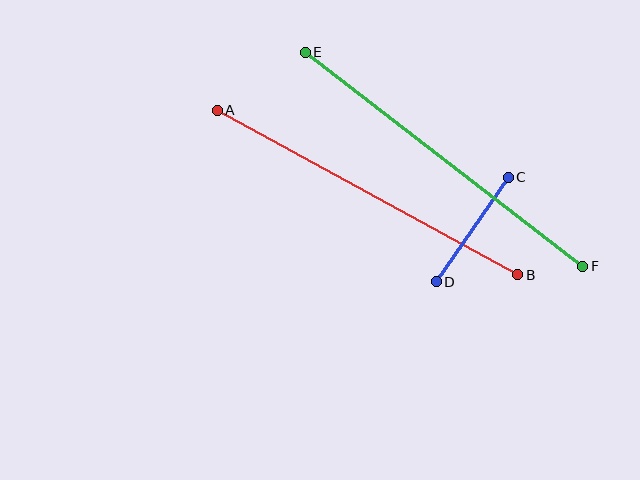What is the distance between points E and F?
The distance is approximately 350 pixels.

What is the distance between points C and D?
The distance is approximately 127 pixels.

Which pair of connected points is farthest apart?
Points E and F are farthest apart.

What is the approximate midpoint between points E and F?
The midpoint is at approximately (444, 159) pixels.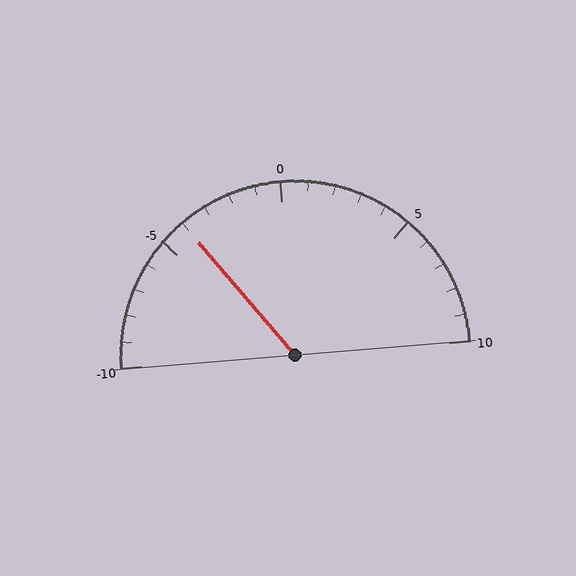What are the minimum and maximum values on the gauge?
The gauge ranges from -10 to 10.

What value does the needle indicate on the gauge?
The needle indicates approximately -4.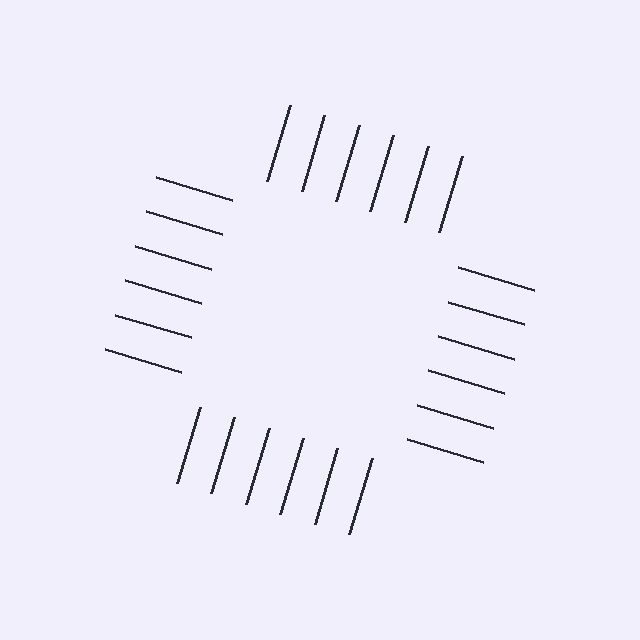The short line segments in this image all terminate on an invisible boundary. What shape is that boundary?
An illusory square — the line segments terminate on its edges but no continuous stroke is drawn.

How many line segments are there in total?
24 — 6 along each of the 4 edges.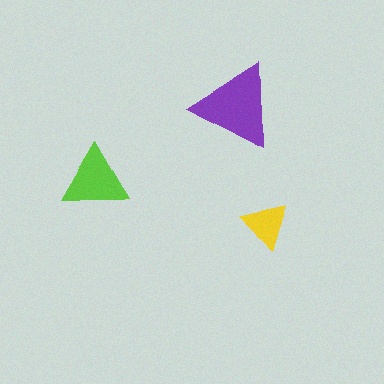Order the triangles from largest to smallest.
the purple one, the lime one, the yellow one.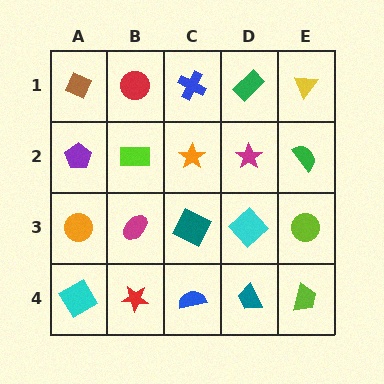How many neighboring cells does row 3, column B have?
4.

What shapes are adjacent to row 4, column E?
A lime circle (row 3, column E), a teal trapezoid (row 4, column D).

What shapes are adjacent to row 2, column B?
A red circle (row 1, column B), a magenta ellipse (row 3, column B), a purple pentagon (row 2, column A), an orange star (row 2, column C).